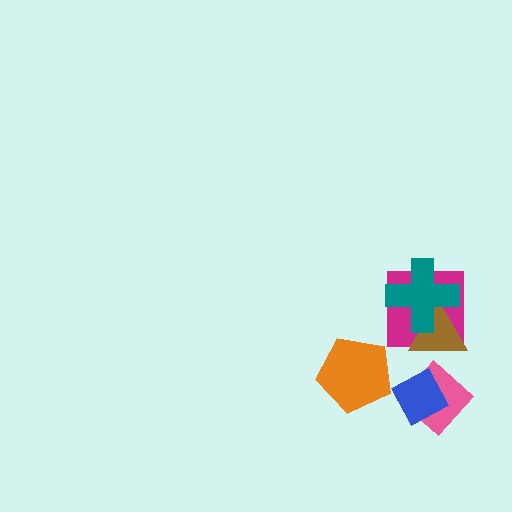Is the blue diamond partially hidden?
No, no other shape covers it.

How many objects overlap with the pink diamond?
1 object overlaps with the pink diamond.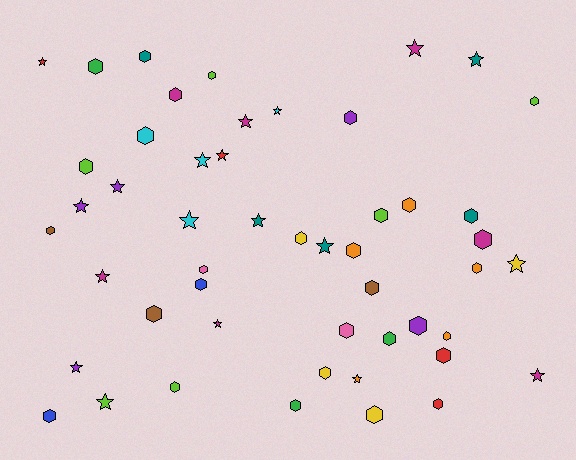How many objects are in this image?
There are 50 objects.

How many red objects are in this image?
There are 4 red objects.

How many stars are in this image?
There are 19 stars.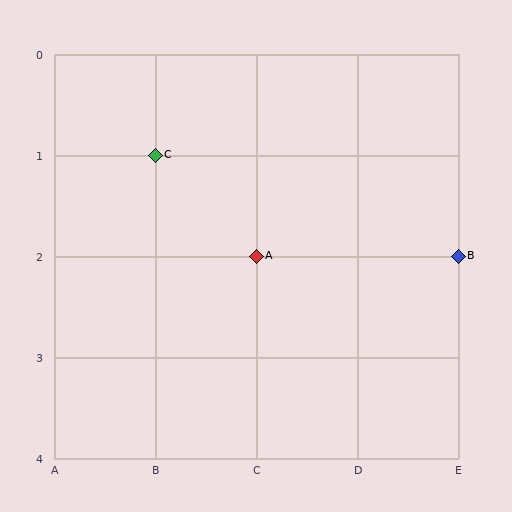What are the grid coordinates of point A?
Point A is at grid coordinates (C, 2).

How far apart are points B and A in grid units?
Points B and A are 2 columns apart.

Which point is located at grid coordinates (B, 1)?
Point C is at (B, 1).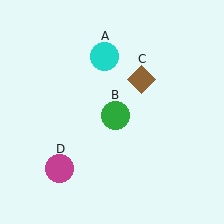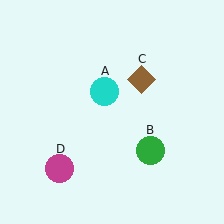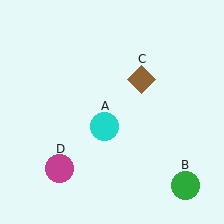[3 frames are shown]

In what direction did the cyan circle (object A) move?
The cyan circle (object A) moved down.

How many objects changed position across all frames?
2 objects changed position: cyan circle (object A), green circle (object B).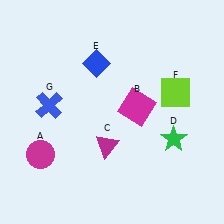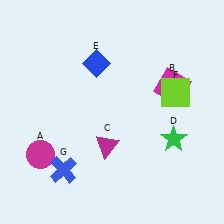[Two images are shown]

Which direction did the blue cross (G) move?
The blue cross (G) moved down.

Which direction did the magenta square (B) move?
The magenta square (B) moved right.